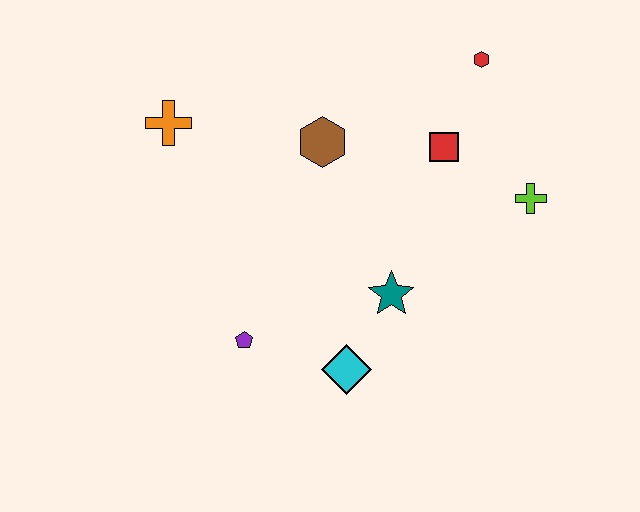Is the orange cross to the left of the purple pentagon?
Yes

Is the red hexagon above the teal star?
Yes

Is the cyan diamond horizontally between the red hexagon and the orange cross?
Yes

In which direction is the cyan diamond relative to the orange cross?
The cyan diamond is below the orange cross.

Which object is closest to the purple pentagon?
The cyan diamond is closest to the purple pentagon.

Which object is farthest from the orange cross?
The lime cross is farthest from the orange cross.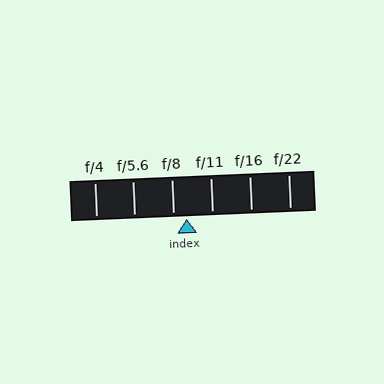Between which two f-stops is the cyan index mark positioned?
The index mark is between f/8 and f/11.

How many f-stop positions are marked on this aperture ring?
There are 6 f-stop positions marked.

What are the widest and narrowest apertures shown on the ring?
The widest aperture shown is f/4 and the narrowest is f/22.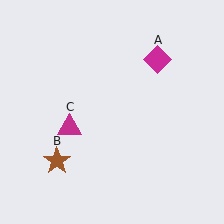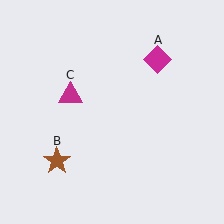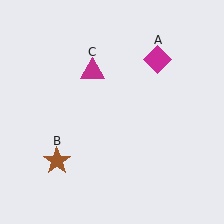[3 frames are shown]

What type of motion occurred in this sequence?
The magenta triangle (object C) rotated clockwise around the center of the scene.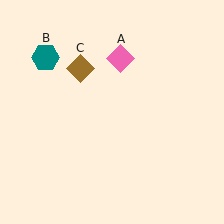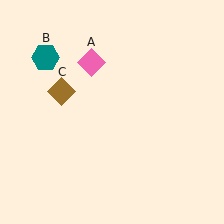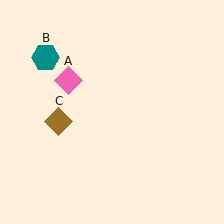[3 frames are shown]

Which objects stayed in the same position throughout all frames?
Teal hexagon (object B) remained stationary.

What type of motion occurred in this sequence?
The pink diamond (object A), brown diamond (object C) rotated counterclockwise around the center of the scene.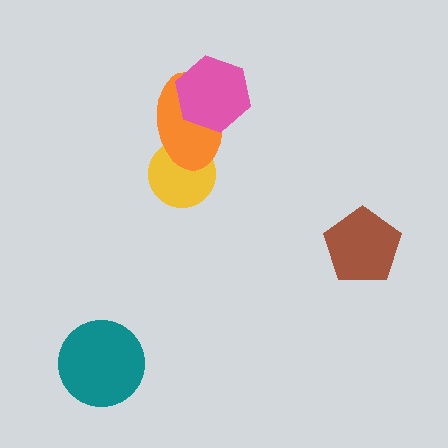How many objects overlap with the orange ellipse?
2 objects overlap with the orange ellipse.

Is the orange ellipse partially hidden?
Yes, it is partially covered by another shape.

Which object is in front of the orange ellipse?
The pink hexagon is in front of the orange ellipse.